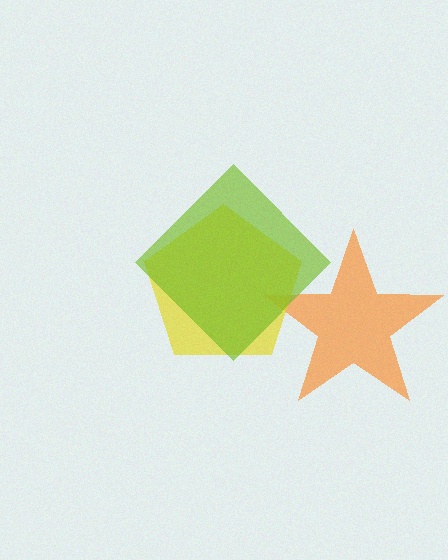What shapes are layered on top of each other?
The layered shapes are: an orange star, a yellow pentagon, a lime diamond.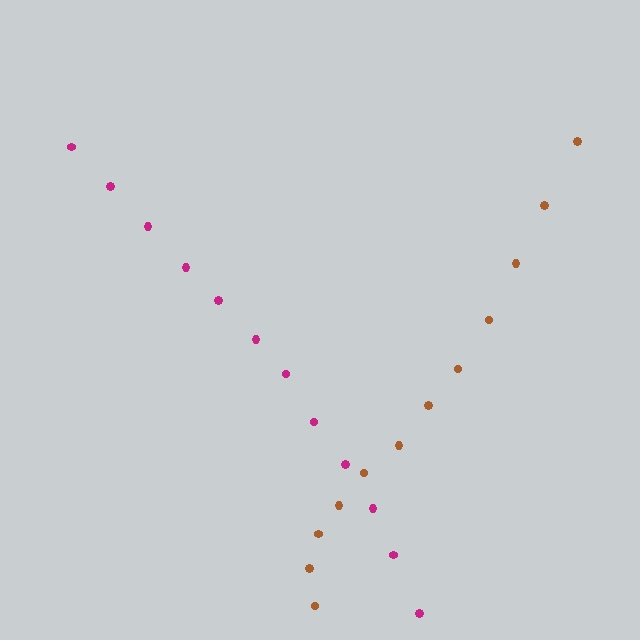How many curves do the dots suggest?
There are 2 distinct paths.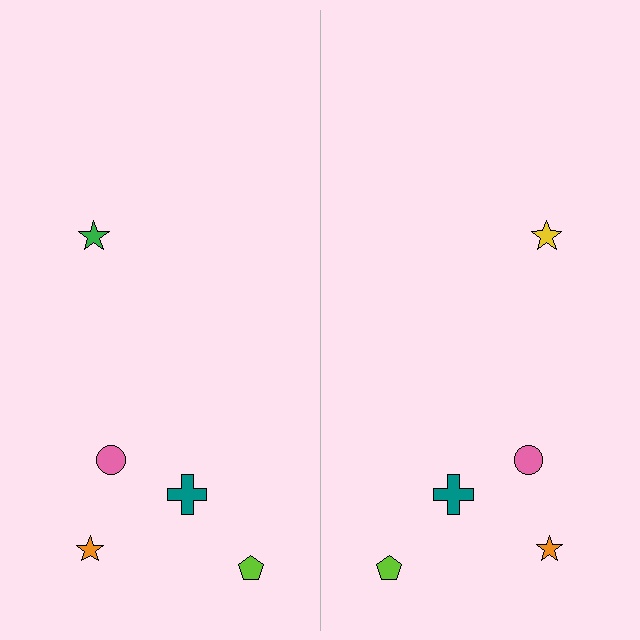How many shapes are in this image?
There are 10 shapes in this image.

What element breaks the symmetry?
The yellow star on the right side breaks the symmetry — its mirror counterpart is green.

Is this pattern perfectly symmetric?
No, the pattern is not perfectly symmetric. The yellow star on the right side breaks the symmetry — its mirror counterpart is green.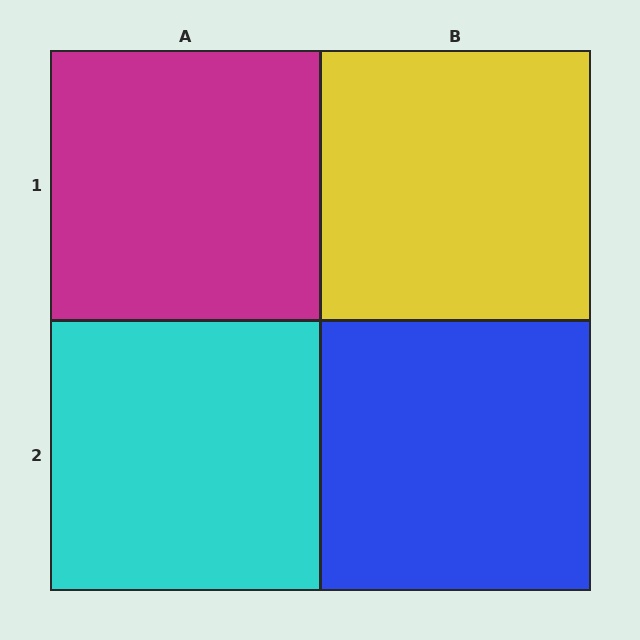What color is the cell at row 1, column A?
Magenta.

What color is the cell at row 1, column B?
Yellow.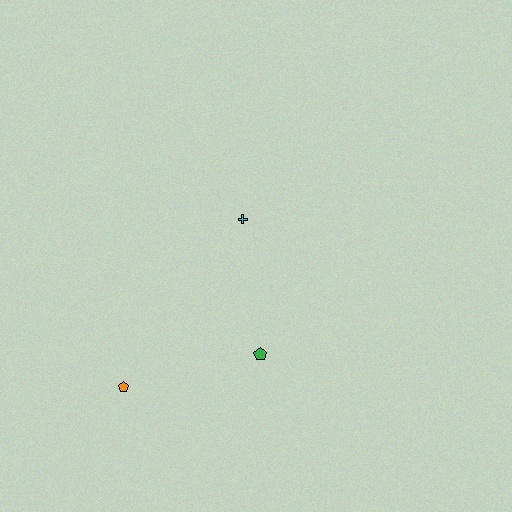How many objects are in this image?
There are 3 objects.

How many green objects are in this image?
There is 1 green object.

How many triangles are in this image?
There are no triangles.